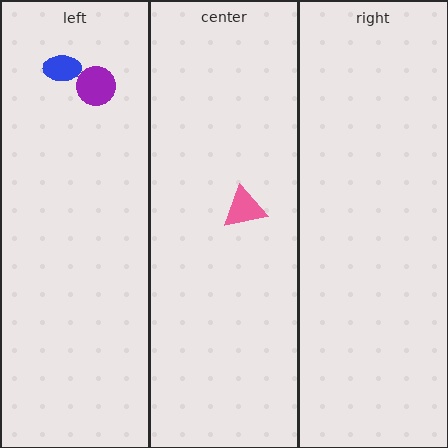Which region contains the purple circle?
The left region.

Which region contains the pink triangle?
The center region.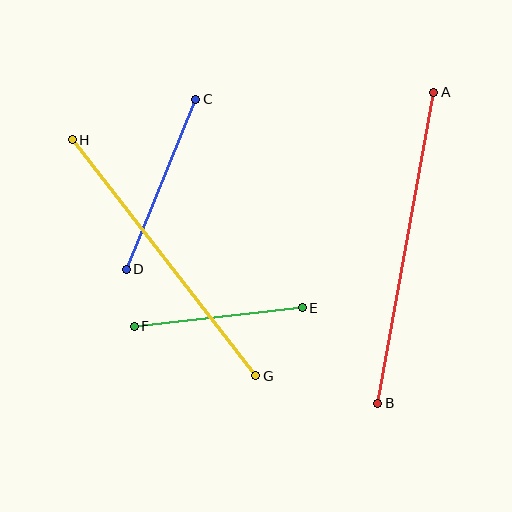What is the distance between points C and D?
The distance is approximately 184 pixels.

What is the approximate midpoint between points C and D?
The midpoint is at approximately (161, 184) pixels.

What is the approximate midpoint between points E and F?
The midpoint is at approximately (218, 317) pixels.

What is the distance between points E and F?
The distance is approximately 169 pixels.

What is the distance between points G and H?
The distance is approximately 299 pixels.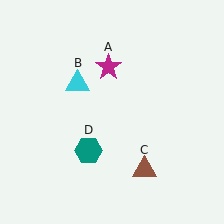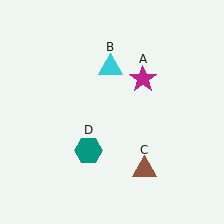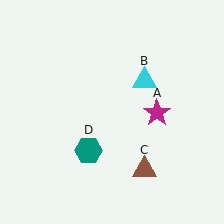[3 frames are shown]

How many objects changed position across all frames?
2 objects changed position: magenta star (object A), cyan triangle (object B).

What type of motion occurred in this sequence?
The magenta star (object A), cyan triangle (object B) rotated clockwise around the center of the scene.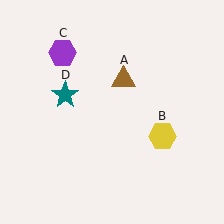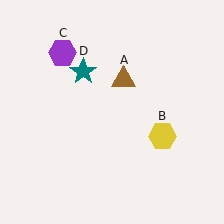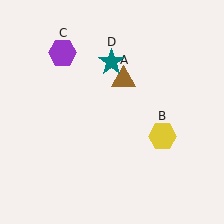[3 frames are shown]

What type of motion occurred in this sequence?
The teal star (object D) rotated clockwise around the center of the scene.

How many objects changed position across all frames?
1 object changed position: teal star (object D).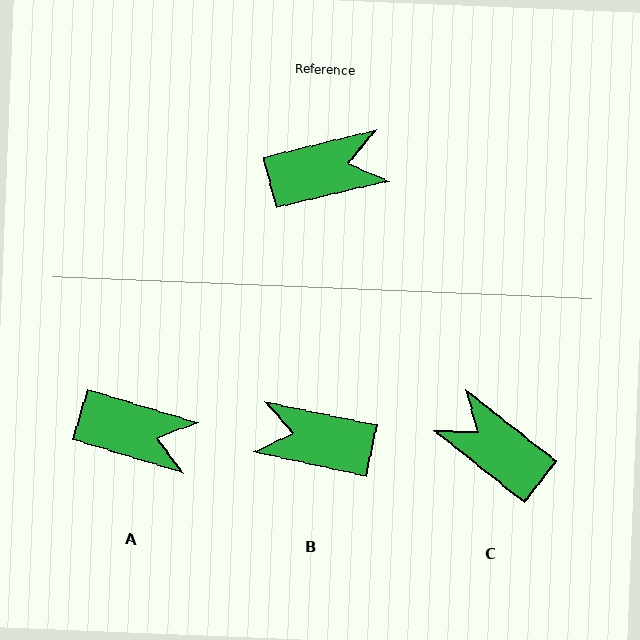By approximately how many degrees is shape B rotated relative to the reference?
Approximately 155 degrees counter-clockwise.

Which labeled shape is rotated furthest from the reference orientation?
B, about 155 degrees away.